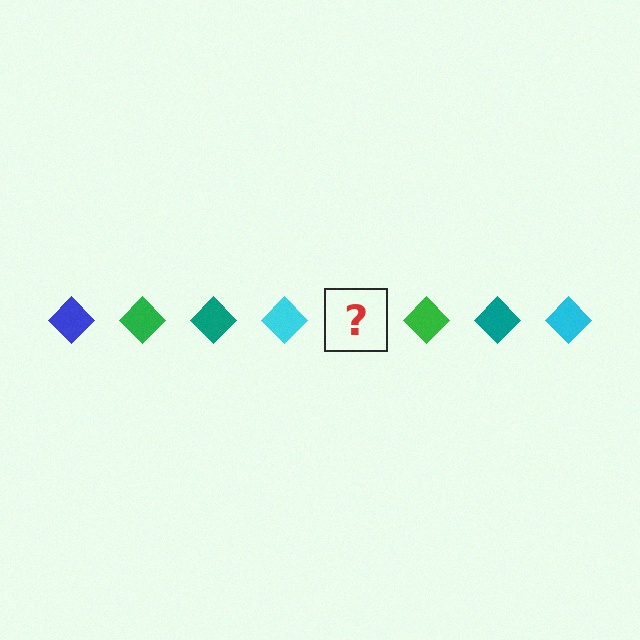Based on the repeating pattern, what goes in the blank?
The blank should be a blue diamond.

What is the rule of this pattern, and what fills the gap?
The rule is that the pattern cycles through blue, green, teal, cyan diamonds. The gap should be filled with a blue diamond.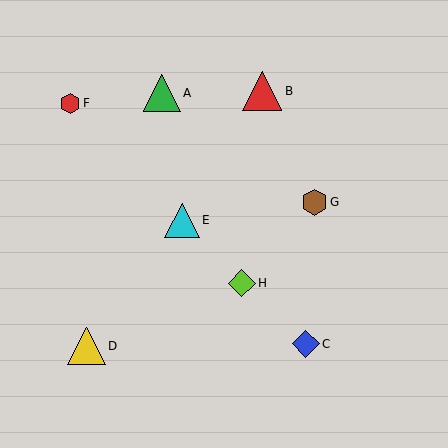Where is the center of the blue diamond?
The center of the blue diamond is at (306, 344).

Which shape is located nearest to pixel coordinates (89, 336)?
The yellow triangle (labeled D) at (86, 346) is nearest to that location.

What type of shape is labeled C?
Shape C is a blue diamond.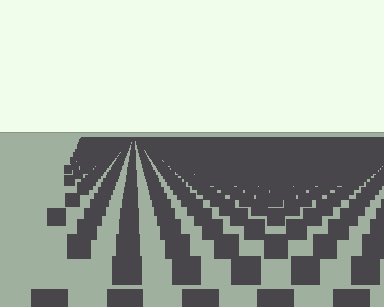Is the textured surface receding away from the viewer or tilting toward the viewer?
The surface is receding away from the viewer. Texture elements get smaller and denser toward the top.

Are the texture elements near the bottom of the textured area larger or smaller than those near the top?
Larger. Near the bottom, elements are closer to the viewer and appear at a bigger on-screen size.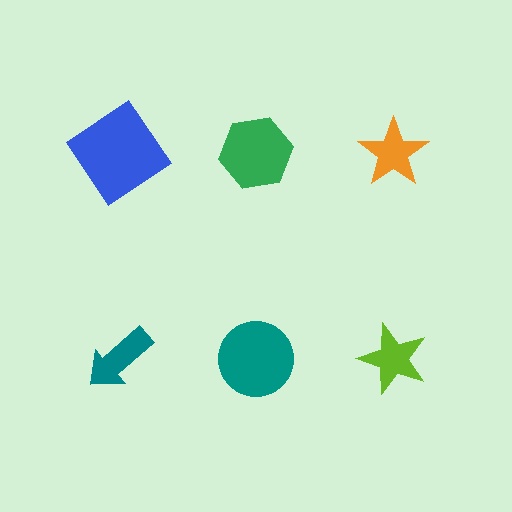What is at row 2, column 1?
A teal arrow.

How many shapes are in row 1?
3 shapes.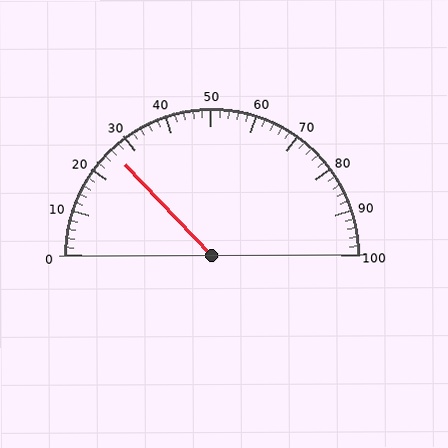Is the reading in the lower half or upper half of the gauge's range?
The reading is in the lower half of the range (0 to 100).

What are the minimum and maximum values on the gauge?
The gauge ranges from 0 to 100.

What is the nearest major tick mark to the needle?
The nearest major tick mark is 30.